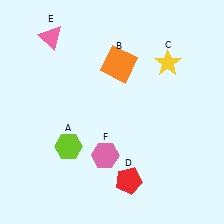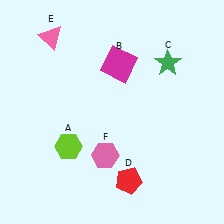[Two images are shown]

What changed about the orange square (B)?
In Image 1, B is orange. In Image 2, it changed to magenta.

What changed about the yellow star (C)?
In Image 1, C is yellow. In Image 2, it changed to green.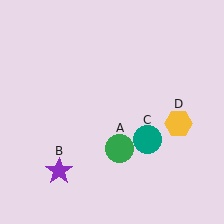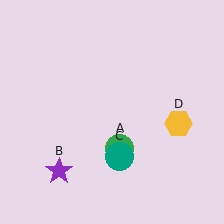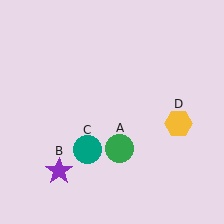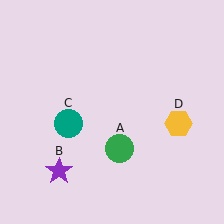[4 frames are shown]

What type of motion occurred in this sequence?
The teal circle (object C) rotated clockwise around the center of the scene.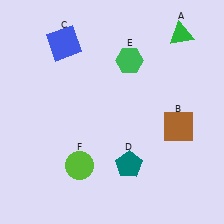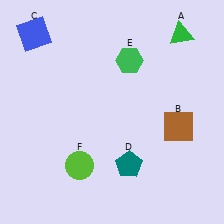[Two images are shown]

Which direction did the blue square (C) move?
The blue square (C) moved left.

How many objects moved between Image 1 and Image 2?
1 object moved between the two images.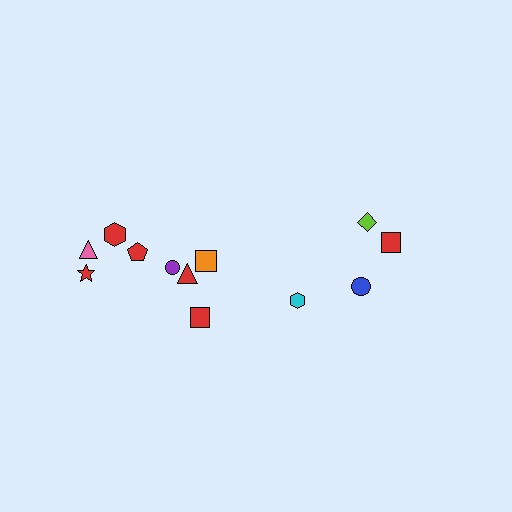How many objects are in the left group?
There are 8 objects.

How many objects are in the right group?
There are 4 objects.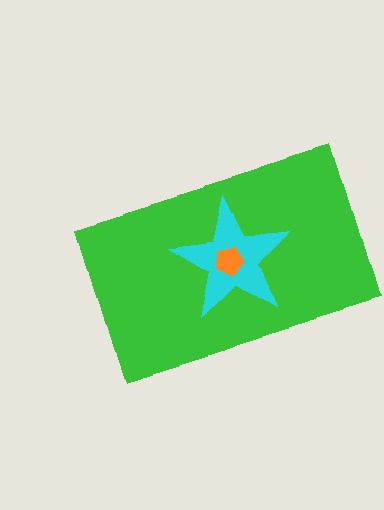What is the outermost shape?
The green rectangle.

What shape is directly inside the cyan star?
The orange pentagon.